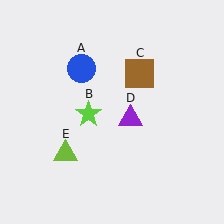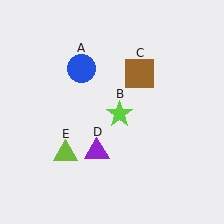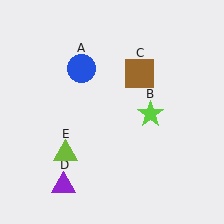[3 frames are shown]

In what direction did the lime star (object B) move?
The lime star (object B) moved right.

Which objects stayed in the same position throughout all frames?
Blue circle (object A) and brown square (object C) and lime triangle (object E) remained stationary.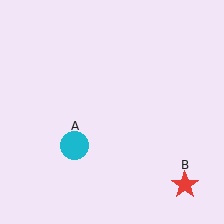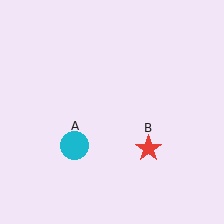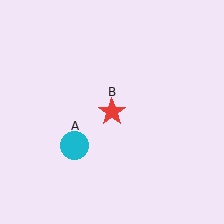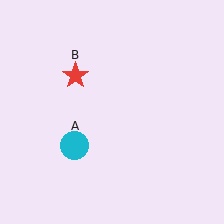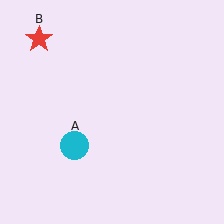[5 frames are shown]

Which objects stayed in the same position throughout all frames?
Cyan circle (object A) remained stationary.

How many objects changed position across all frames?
1 object changed position: red star (object B).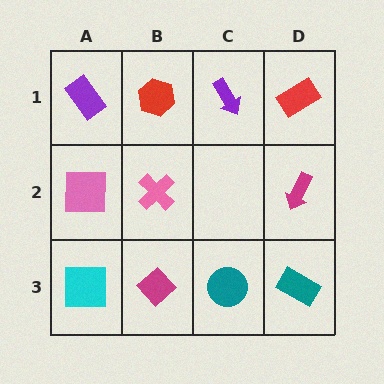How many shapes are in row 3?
4 shapes.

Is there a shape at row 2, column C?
No, that cell is empty.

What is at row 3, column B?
A magenta diamond.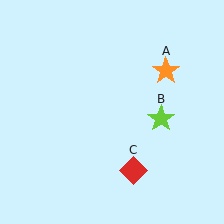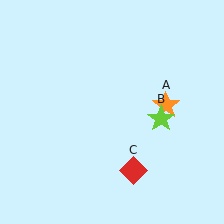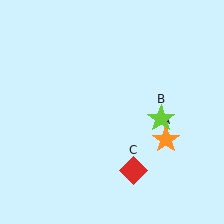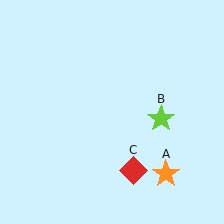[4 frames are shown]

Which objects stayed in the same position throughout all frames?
Lime star (object B) and red diamond (object C) remained stationary.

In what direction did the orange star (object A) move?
The orange star (object A) moved down.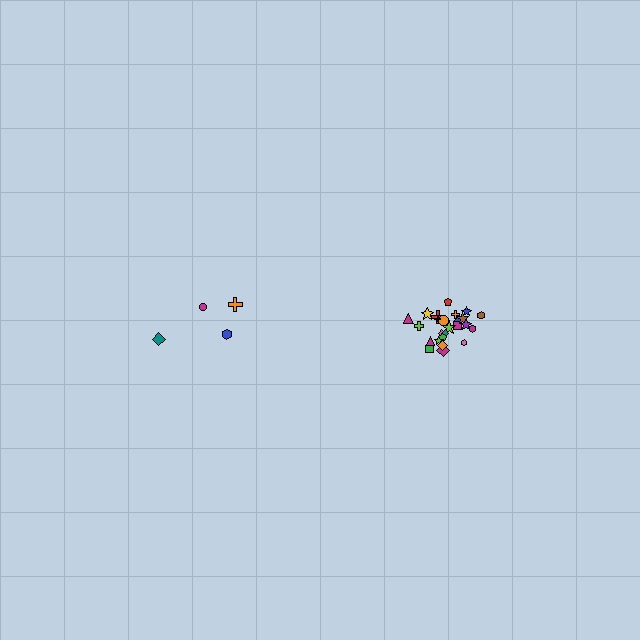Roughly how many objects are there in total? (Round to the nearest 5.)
Roughly 30 objects in total.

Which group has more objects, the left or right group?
The right group.